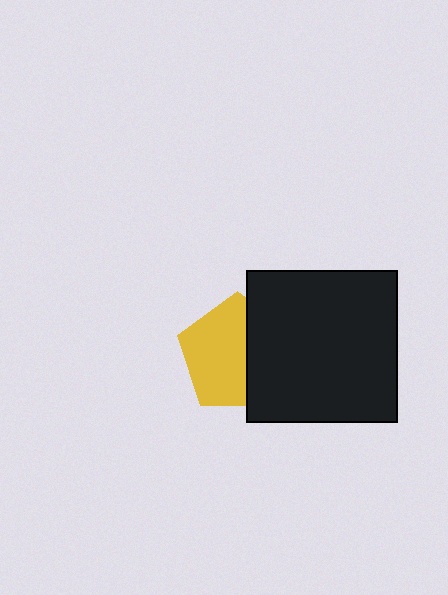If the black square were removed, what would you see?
You would see the complete yellow pentagon.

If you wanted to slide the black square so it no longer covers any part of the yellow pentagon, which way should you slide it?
Slide it right — that is the most direct way to separate the two shapes.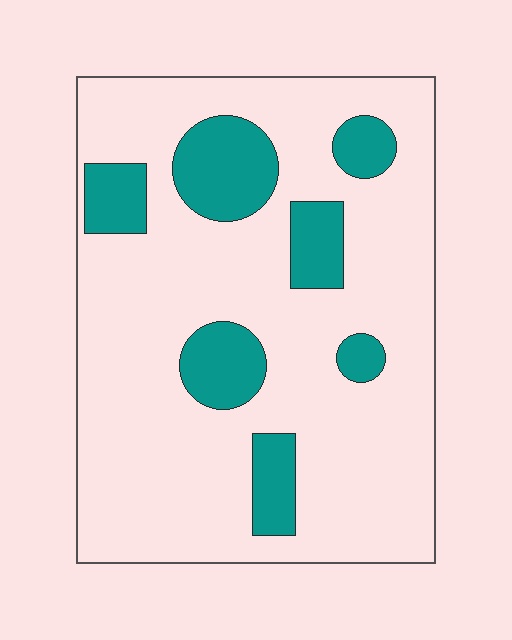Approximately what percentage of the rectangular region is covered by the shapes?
Approximately 20%.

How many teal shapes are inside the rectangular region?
7.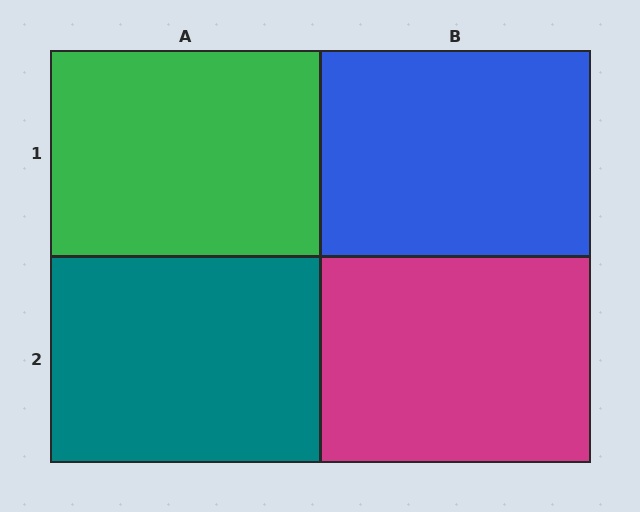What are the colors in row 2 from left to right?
Teal, magenta.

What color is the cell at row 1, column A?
Green.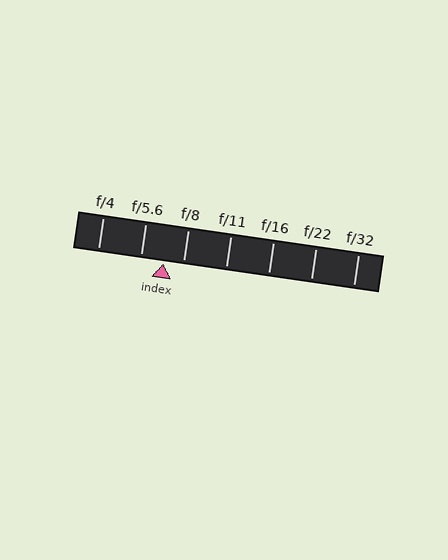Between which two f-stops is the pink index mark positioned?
The index mark is between f/5.6 and f/8.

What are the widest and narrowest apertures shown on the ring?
The widest aperture shown is f/4 and the narrowest is f/32.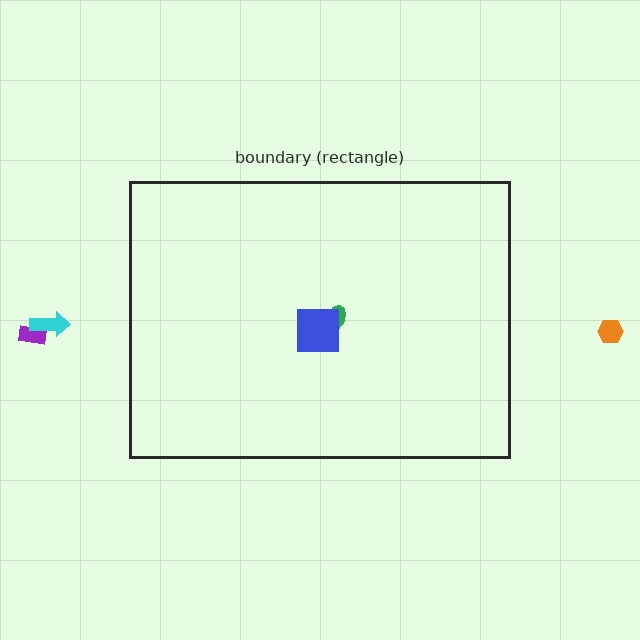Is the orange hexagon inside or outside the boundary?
Outside.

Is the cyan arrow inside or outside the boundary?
Outside.